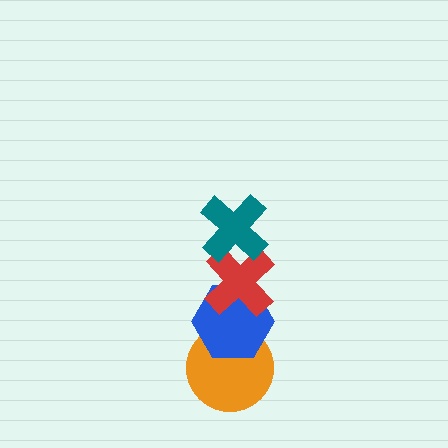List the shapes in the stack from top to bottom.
From top to bottom: the teal cross, the red cross, the blue hexagon, the orange circle.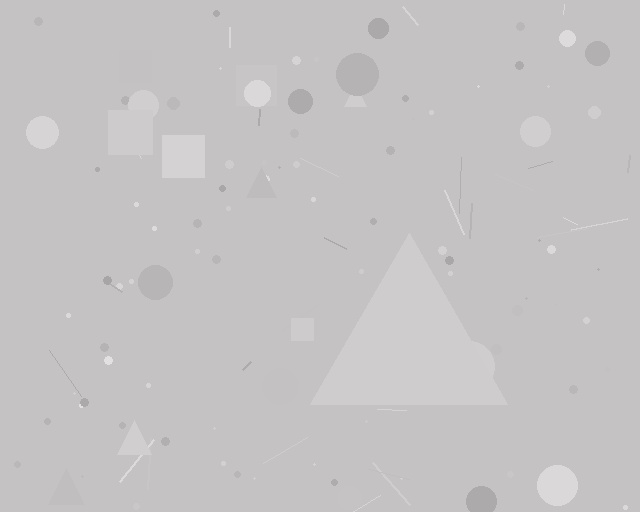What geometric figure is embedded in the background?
A triangle is embedded in the background.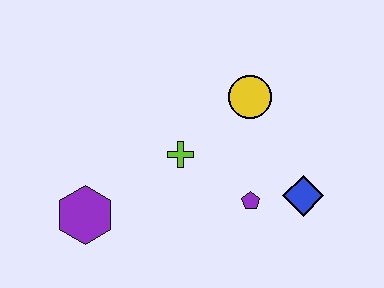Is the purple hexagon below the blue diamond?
Yes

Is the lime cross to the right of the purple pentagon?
No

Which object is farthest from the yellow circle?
The purple hexagon is farthest from the yellow circle.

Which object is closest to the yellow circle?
The lime cross is closest to the yellow circle.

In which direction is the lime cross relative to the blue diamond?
The lime cross is to the left of the blue diamond.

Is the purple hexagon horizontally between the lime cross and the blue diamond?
No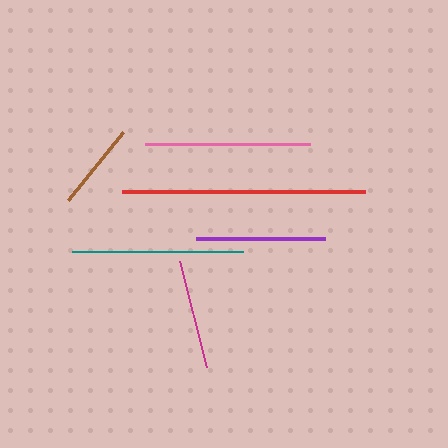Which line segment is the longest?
The red line is the longest at approximately 243 pixels.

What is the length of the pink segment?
The pink segment is approximately 165 pixels long.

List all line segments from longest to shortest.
From longest to shortest: red, teal, pink, purple, magenta, brown.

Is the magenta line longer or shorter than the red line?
The red line is longer than the magenta line.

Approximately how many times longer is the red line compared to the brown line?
The red line is approximately 2.8 times the length of the brown line.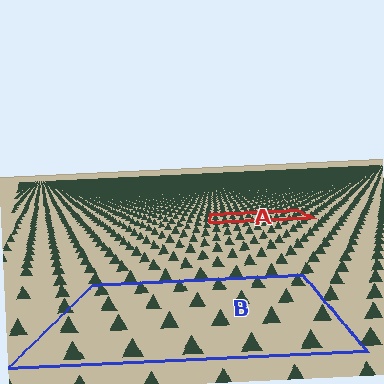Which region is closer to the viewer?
Region B is closer. The texture elements there are larger and more spread out.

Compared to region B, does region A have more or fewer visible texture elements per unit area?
Region A has more texture elements per unit area — they are packed more densely because it is farther away.